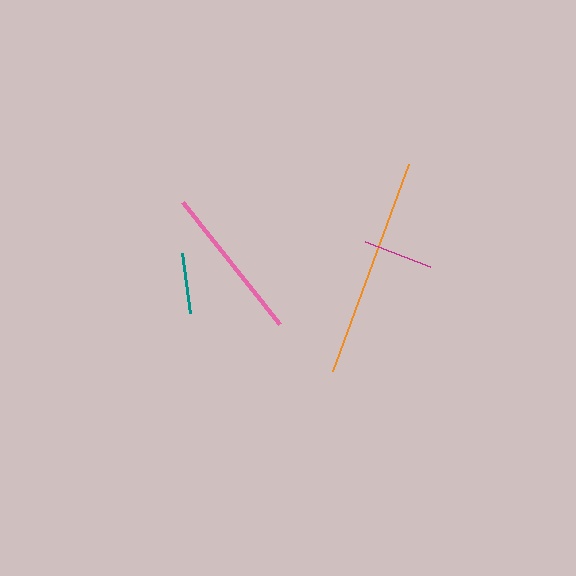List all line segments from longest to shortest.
From longest to shortest: orange, pink, magenta, teal.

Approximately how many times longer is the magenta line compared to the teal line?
The magenta line is approximately 1.1 times the length of the teal line.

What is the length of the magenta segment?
The magenta segment is approximately 69 pixels long.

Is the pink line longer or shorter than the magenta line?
The pink line is longer than the magenta line.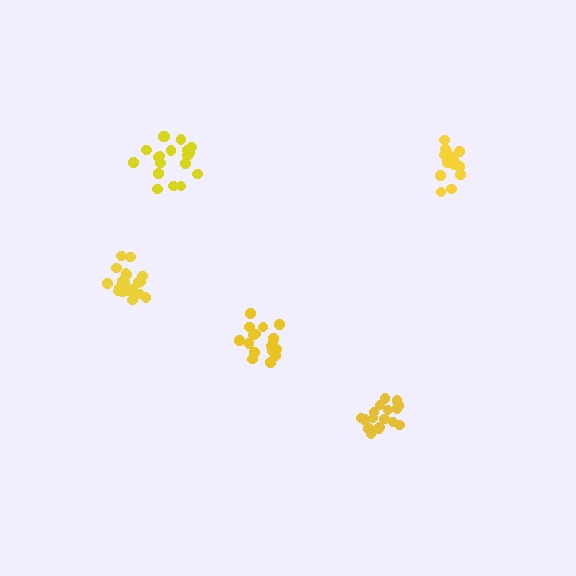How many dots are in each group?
Group 1: 19 dots, Group 2: 17 dots, Group 3: 20 dots, Group 4: 17 dots, Group 5: 15 dots (88 total).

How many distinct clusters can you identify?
There are 5 distinct clusters.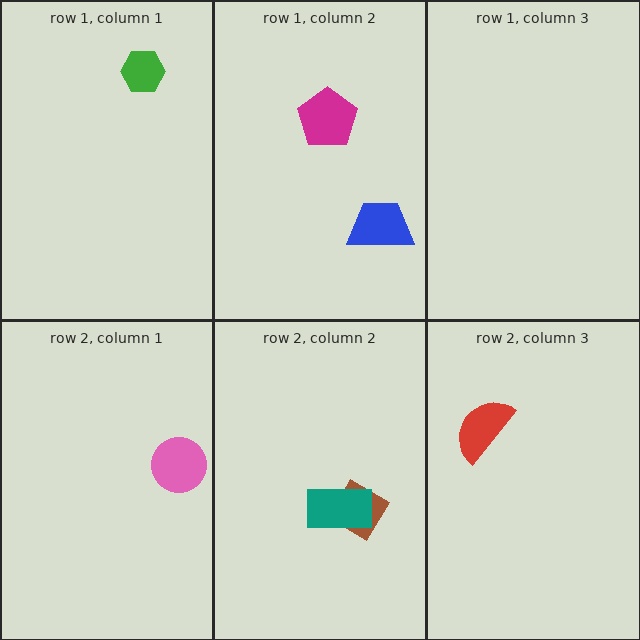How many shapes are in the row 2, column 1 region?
1.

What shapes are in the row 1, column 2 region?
The magenta pentagon, the blue trapezoid.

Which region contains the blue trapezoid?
The row 1, column 2 region.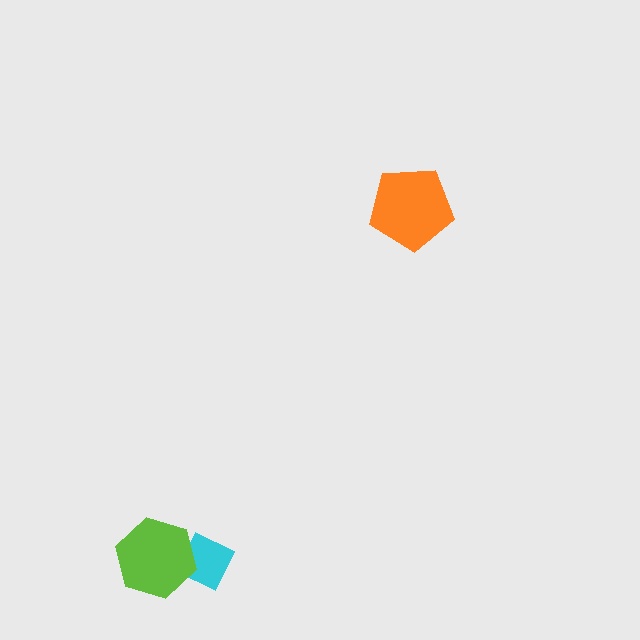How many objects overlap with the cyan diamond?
1 object overlaps with the cyan diamond.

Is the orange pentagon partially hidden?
No, no other shape covers it.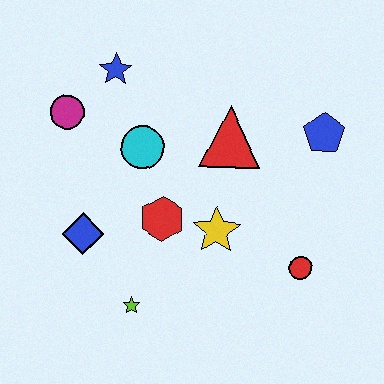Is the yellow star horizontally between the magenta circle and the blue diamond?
No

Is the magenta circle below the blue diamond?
No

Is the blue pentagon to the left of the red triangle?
No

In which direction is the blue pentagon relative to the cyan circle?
The blue pentagon is to the right of the cyan circle.